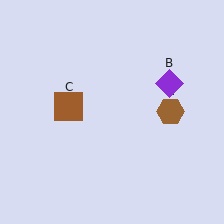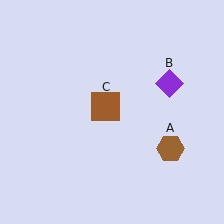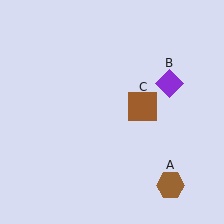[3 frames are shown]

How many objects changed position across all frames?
2 objects changed position: brown hexagon (object A), brown square (object C).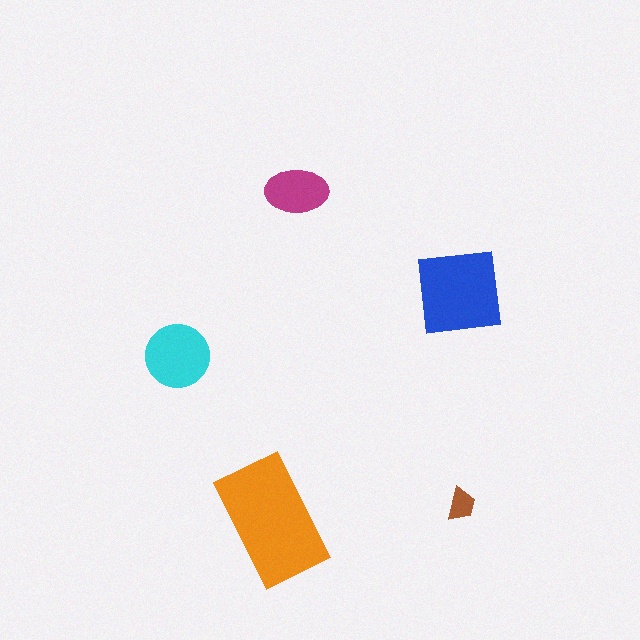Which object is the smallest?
The brown trapezoid.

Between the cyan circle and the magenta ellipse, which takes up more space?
The cyan circle.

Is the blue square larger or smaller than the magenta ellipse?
Larger.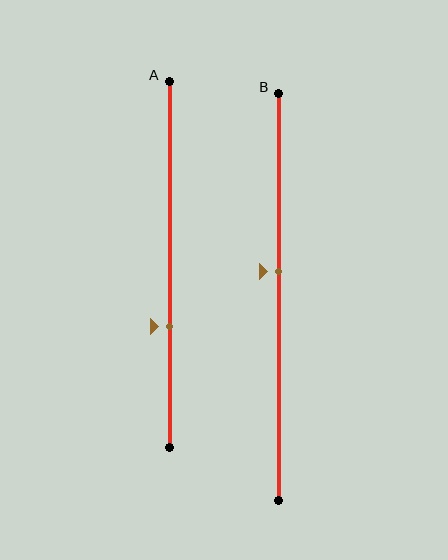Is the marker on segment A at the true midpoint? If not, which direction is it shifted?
No, the marker on segment A is shifted downward by about 17% of the segment length.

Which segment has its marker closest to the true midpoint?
Segment B has its marker closest to the true midpoint.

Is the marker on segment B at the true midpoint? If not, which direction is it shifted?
No, the marker on segment B is shifted upward by about 6% of the segment length.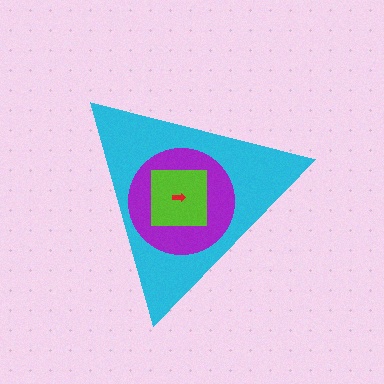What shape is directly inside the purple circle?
The lime square.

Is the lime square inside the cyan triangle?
Yes.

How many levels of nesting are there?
4.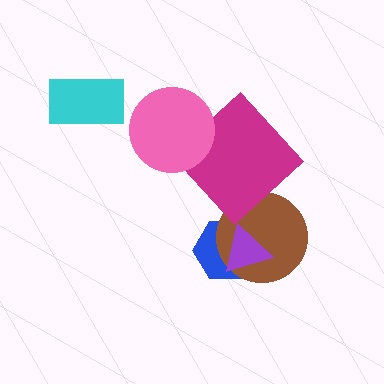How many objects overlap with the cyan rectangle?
0 objects overlap with the cyan rectangle.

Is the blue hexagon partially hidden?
Yes, it is partially covered by another shape.